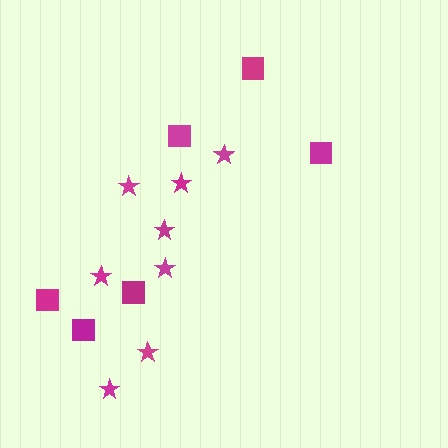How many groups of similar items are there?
There are 2 groups: one group of stars (8) and one group of squares (6).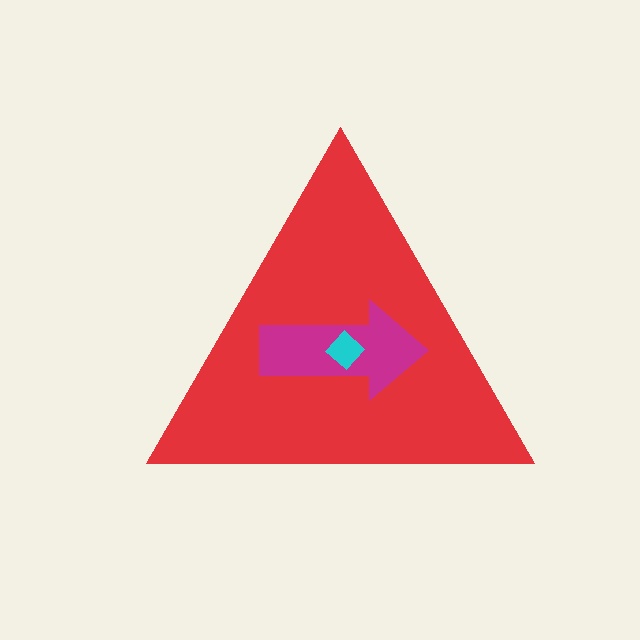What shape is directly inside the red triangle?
The magenta arrow.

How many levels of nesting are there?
3.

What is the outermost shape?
The red triangle.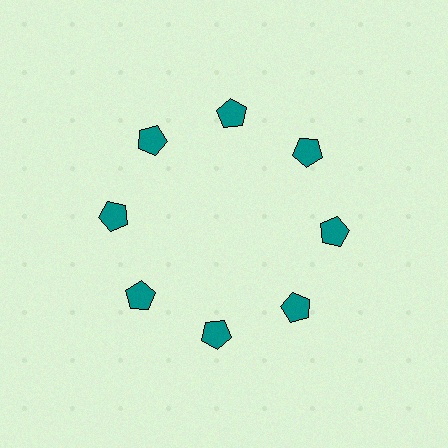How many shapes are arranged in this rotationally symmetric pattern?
There are 8 shapes, arranged in 8 groups of 1.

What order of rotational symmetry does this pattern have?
This pattern has 8-fold rotational symmetry.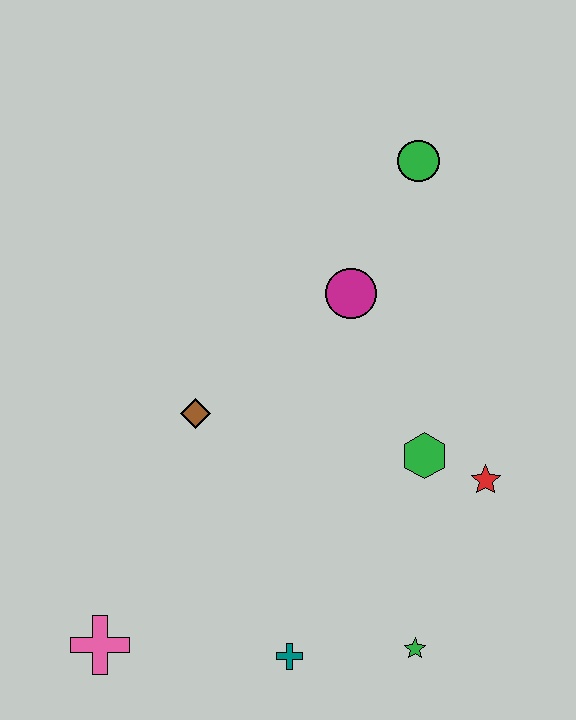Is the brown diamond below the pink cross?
No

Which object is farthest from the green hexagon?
The pink cross is farthest from the green hexagon.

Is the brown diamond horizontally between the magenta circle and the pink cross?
Yes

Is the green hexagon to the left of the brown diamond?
No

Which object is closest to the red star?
The green hexagon is closest to the red star.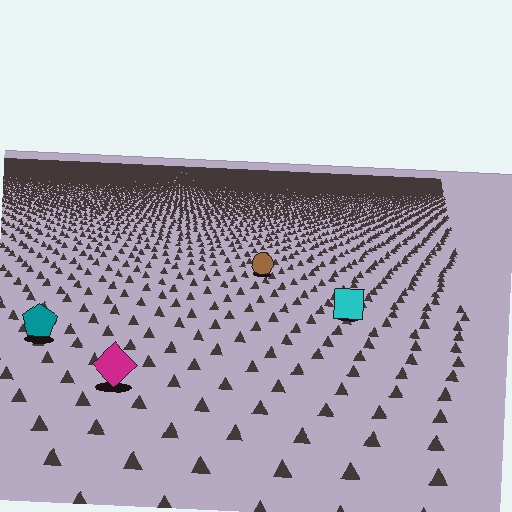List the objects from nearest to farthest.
From nearest to farthest: the magenta diamond, the teal pentagon, the cyan square, the brown circle.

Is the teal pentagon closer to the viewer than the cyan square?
Yes. The teal pentagon is closer — you can tell from the texture gradient: the ground texture is coarser near it.